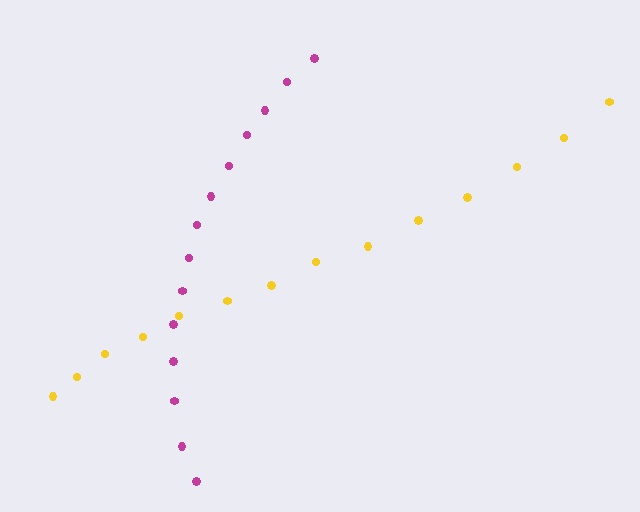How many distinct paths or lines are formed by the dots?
There are 2 distinct paths.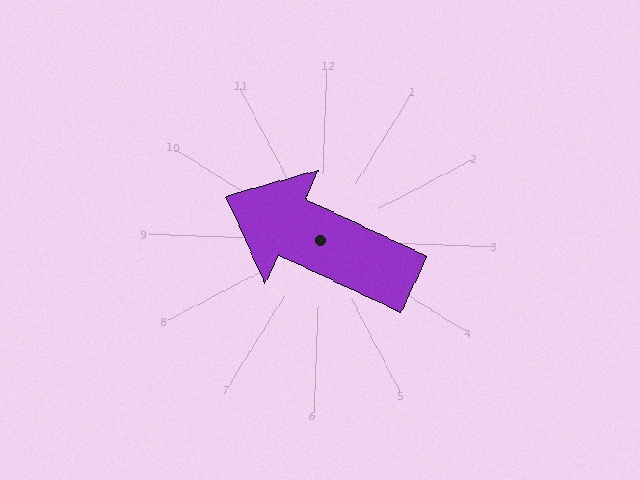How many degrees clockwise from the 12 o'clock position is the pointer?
Approximately 293 degrees.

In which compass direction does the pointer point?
Northwest.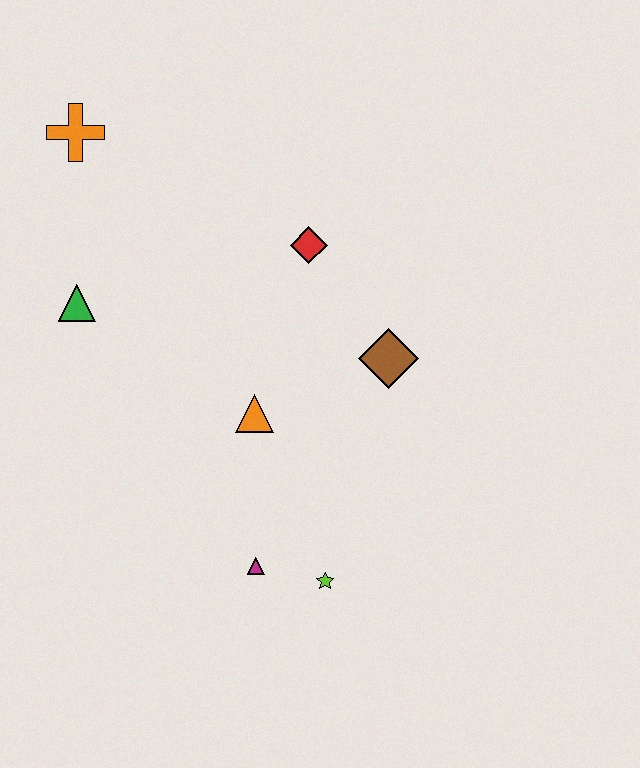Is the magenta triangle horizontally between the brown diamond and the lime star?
No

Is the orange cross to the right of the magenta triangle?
No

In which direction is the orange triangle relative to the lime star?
The orange triangle is above the lime star.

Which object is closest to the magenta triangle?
The lime star is closest to the magenta triangle.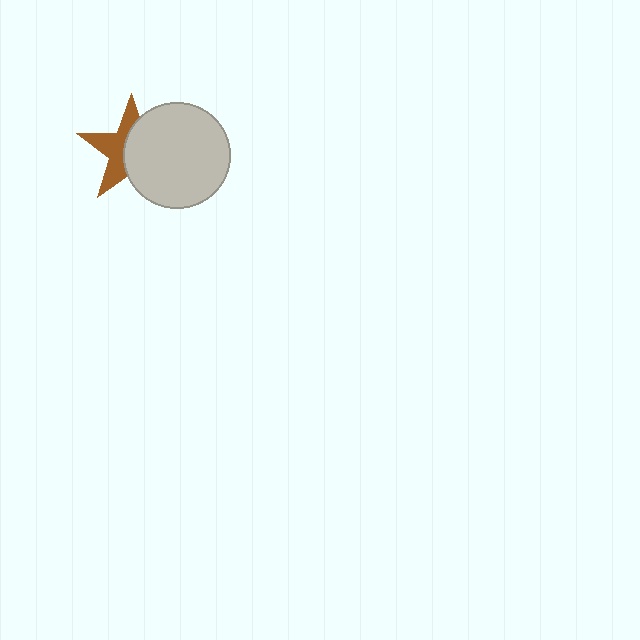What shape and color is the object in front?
The object in front is a light gray circle.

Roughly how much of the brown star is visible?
About half of it is visible (roughly 46%).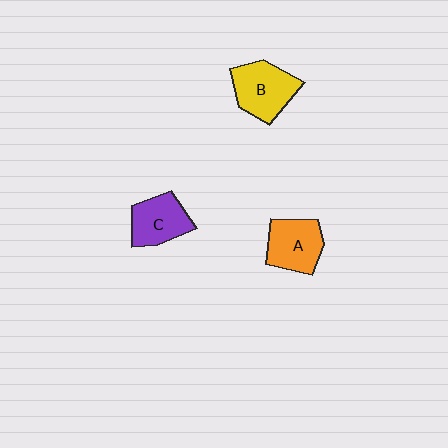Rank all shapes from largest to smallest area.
From largest to smallest: B (yellow), A (orange), C (purple).